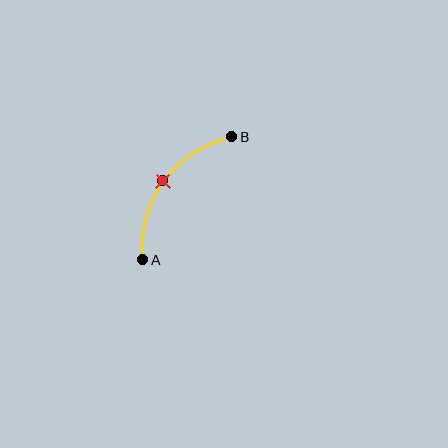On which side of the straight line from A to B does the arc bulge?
The arc bulges above and to the left of the straight line connecting A and B.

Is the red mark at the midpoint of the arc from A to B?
Yes. The red mark lies on the arc at equal arc-length from both A and B — it is the arc midpoint.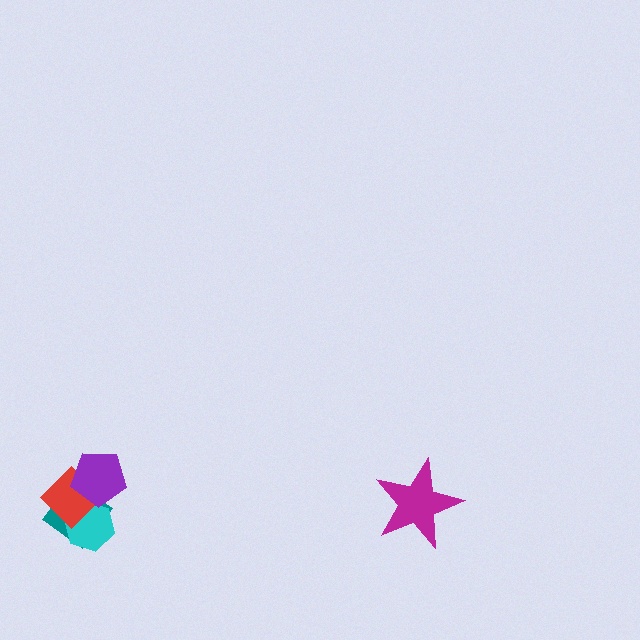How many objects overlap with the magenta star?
0 objects overlap with the magenta star.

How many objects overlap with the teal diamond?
3 objects overlap with the teal diamond.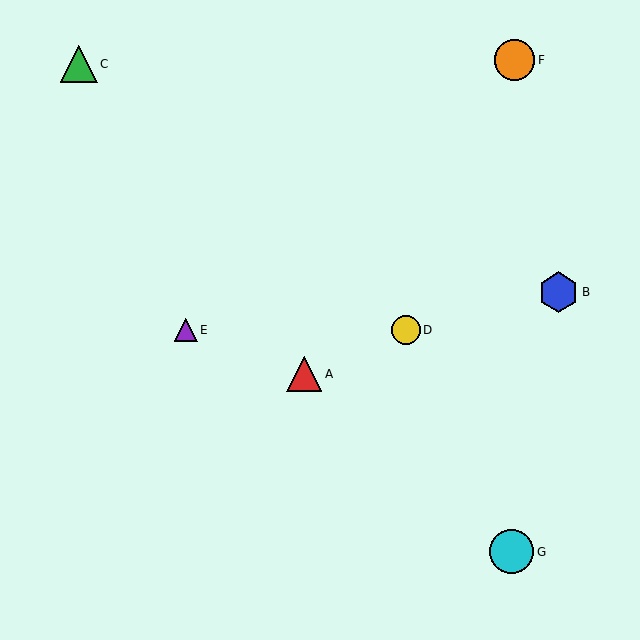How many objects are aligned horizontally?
2 objects (D, E) are aligned horizontally.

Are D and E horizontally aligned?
Yes, both are at y≈330.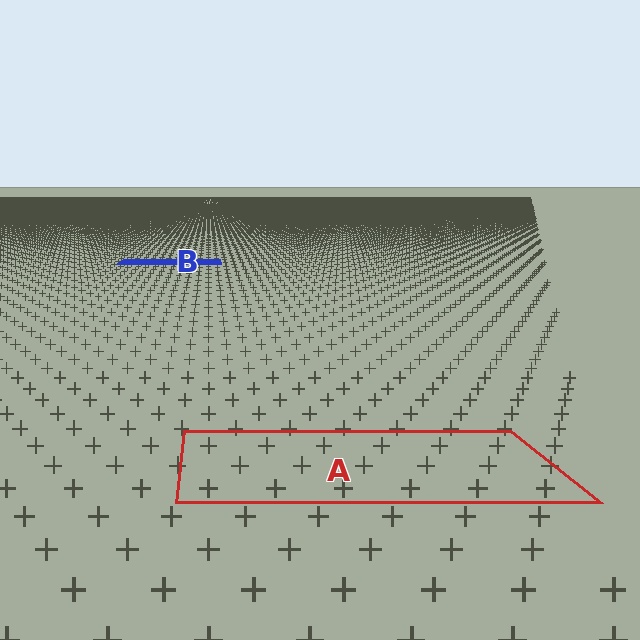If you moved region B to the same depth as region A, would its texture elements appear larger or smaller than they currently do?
They would appear larger. At a closer depth, the same texture elements are projected at a bigger on-screen size.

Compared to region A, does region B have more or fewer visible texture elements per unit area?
Region B has more texture elements per unit area — they are packed more densely because it is farther away.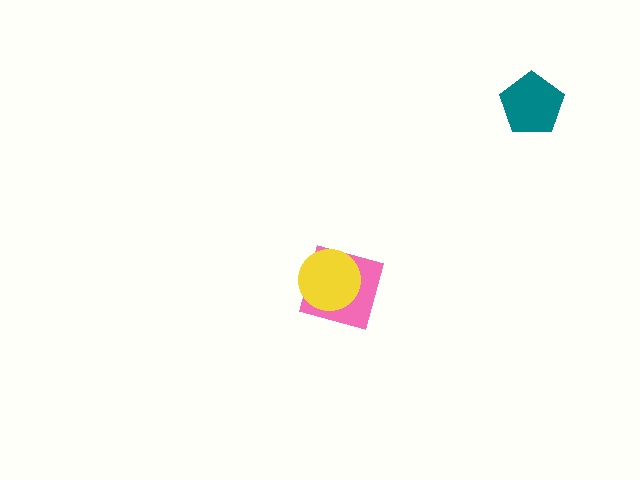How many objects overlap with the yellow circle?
1 object overlaps with the yellow circle.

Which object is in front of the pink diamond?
The yellow circle is in front of the pink diamond.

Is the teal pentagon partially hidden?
No, no other shape covers it.